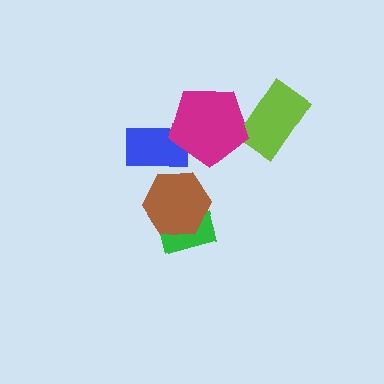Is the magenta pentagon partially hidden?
No, no other shape covers it.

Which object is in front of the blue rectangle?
The magenta pentagon is in front of the blue rectangle.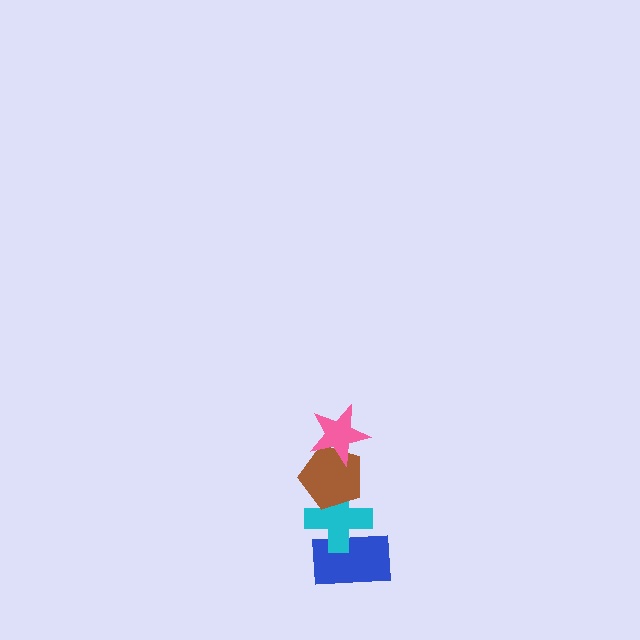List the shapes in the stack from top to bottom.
From top to bottom: the pink star, the brown pentagon, the cyan cross, the blue rectangle.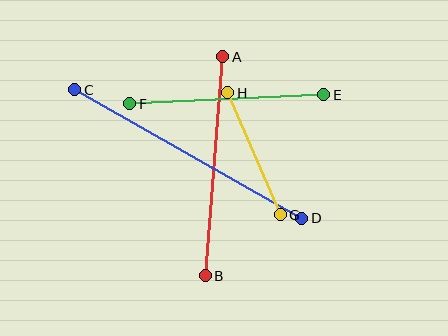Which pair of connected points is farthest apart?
Points C and D are farthest apart.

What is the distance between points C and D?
The distance is approximately 261 pixels.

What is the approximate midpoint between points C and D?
The midpoint is at approximately (188, 154) pixels.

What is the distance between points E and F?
The distance is approximately 194 pixels.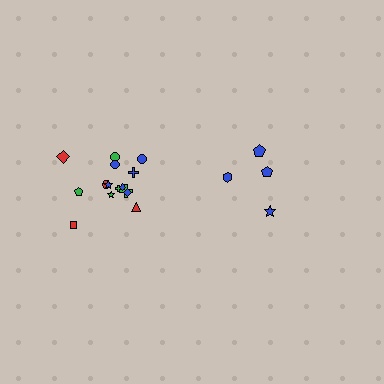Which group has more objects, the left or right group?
The left group.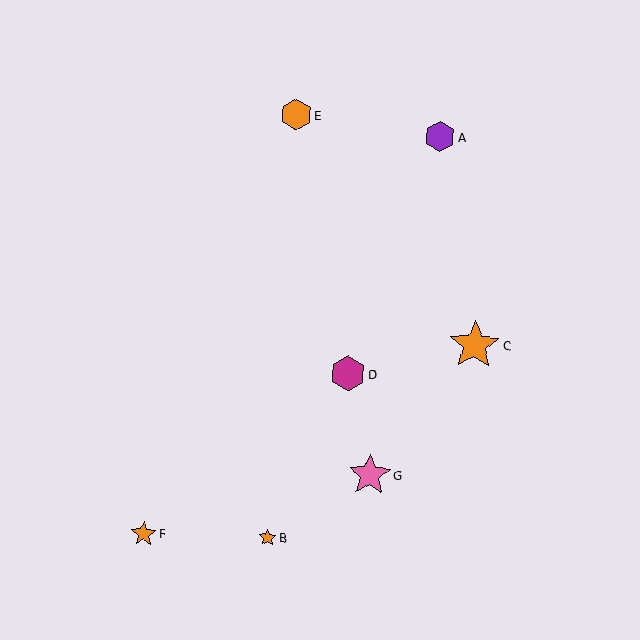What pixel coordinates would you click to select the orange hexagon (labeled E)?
Click at (296, 114) to select the orange hexagon E.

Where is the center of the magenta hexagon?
The center of the magenta hexagon is at (348, 373).